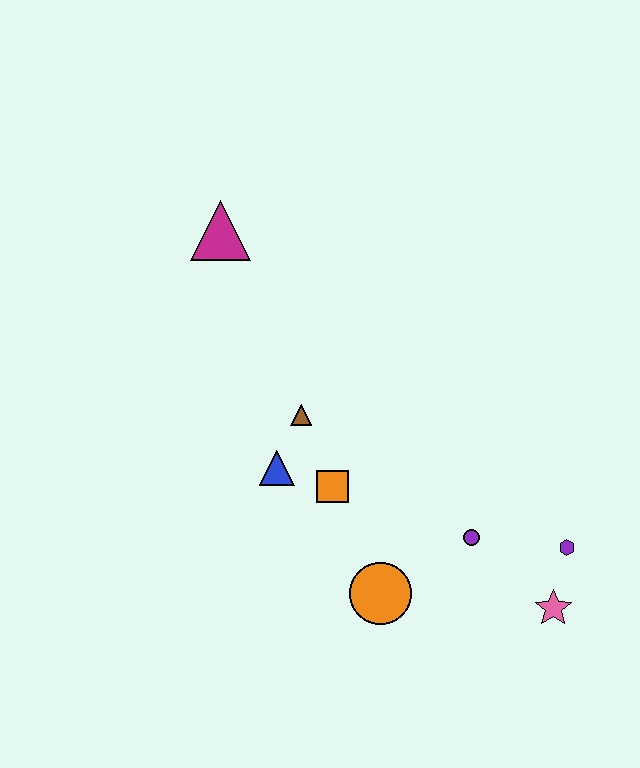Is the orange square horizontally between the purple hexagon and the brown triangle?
Yes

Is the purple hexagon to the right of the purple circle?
Yes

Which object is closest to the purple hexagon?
The pink star is closest to the purple hexagon.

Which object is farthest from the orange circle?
The magenta triangle is farthest from the orange circle.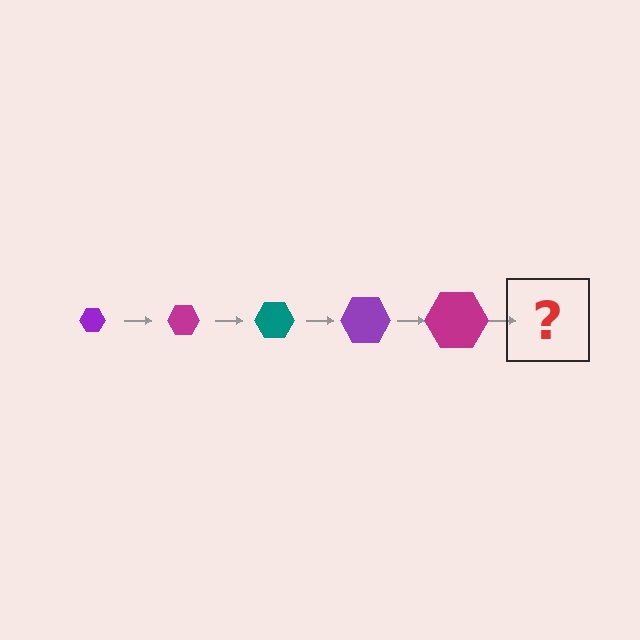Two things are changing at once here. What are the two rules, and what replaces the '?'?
The two rules are that the hexagon grows larger each step and the color cycles through purple, magenta, and teal. The '?' should be a teal hexagon, larger than the previous one.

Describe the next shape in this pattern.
It should be a teal hexagon, larger than the previous one.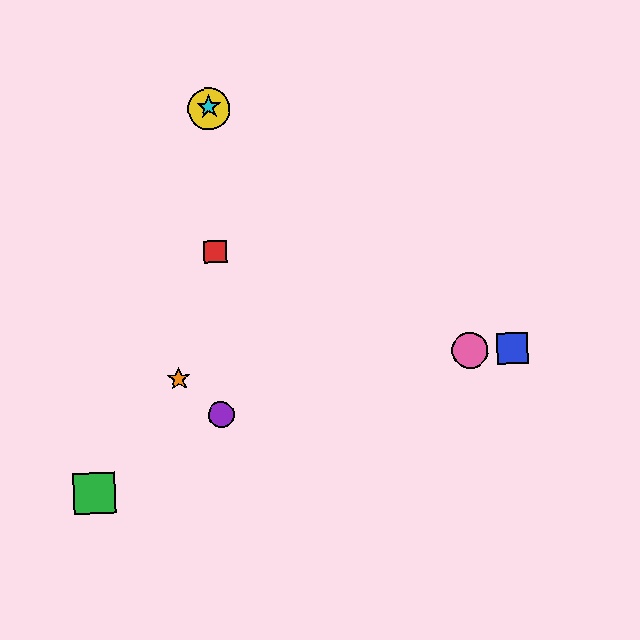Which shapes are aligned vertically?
The red square, the yellow circle, the purple circle, the cyan star are aligned vertically.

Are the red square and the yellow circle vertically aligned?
Yes, both are at x≈215.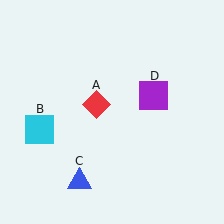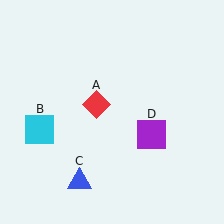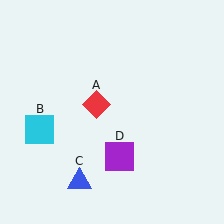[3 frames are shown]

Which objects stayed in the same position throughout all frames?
Red diamond (object A) and cyan square (object B) and blue triangle (object C) remained stationary.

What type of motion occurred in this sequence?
The purple square (object D) rotated clockwise around the center of the scene.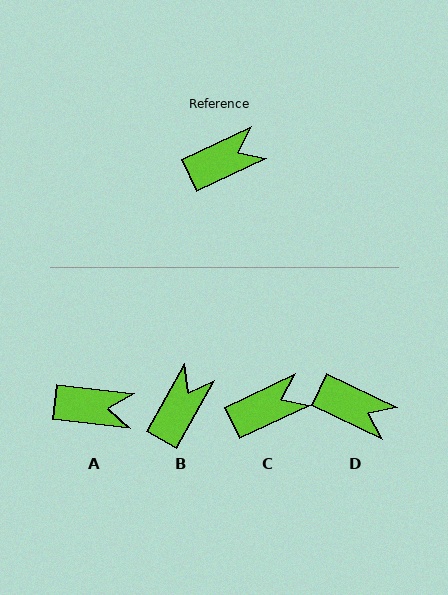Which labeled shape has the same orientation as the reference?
C.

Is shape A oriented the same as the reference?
No, it is off by about 32 degrees.